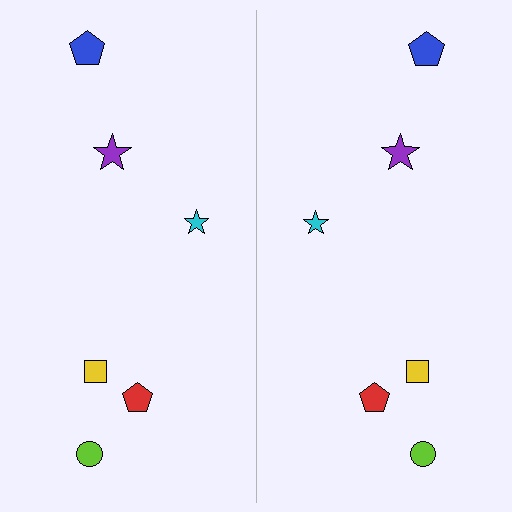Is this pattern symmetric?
Yes, this pattern has bilateral (reflection) symmetry.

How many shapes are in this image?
There are 12 shapes in this image.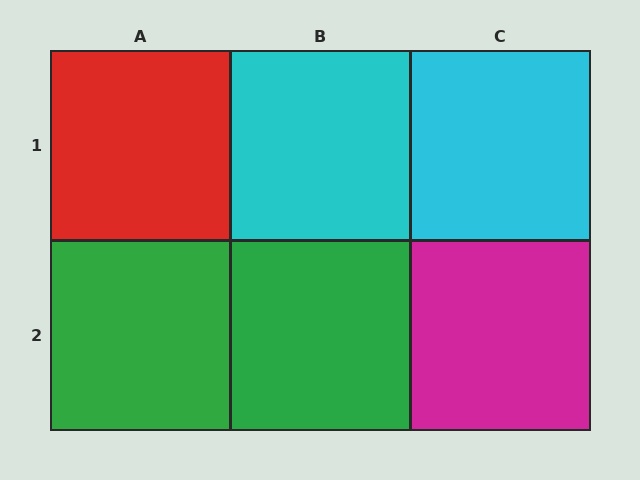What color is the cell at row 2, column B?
Green.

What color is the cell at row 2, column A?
Green.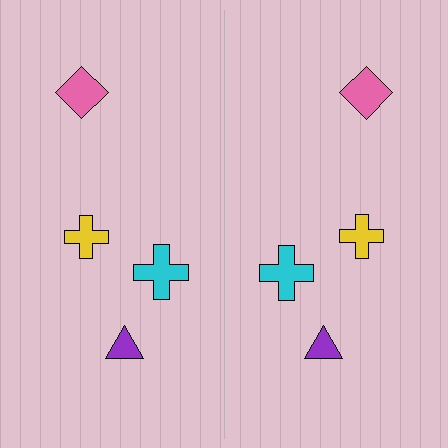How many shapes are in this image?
There are 8 shapes in this image.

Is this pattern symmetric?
Yes, this pattern has bilateral (reflection) symmetry.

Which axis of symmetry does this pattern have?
The pattern has a vertical axis of symmetry running through the center of the image.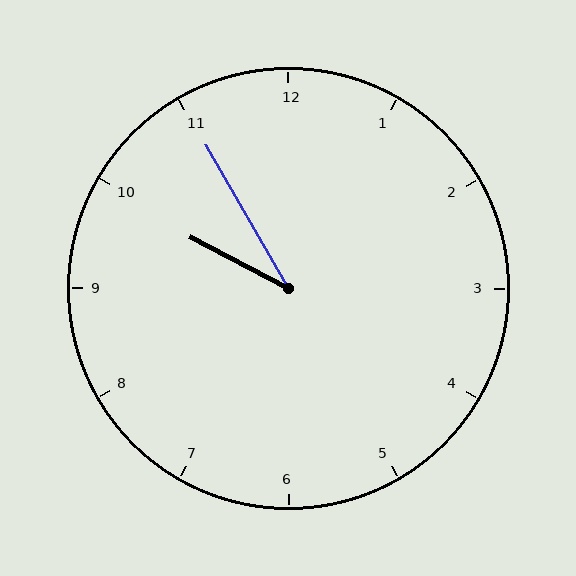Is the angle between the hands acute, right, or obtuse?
It is acute.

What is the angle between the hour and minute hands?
Approximately 32 degrees.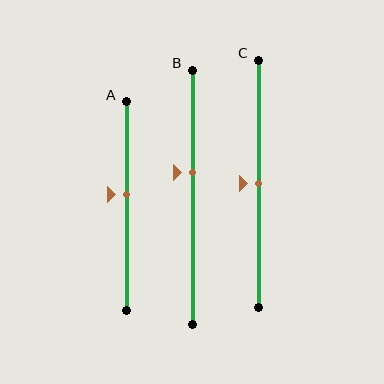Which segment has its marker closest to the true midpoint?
Segment C has its marker closest to the true midpoint.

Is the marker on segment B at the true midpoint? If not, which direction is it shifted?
No, the marker on segment B is shifted upward by about 10% of the segment length.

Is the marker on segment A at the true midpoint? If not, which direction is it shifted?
No, the marker on segment A is shifted upward by about 5% of the segment length.